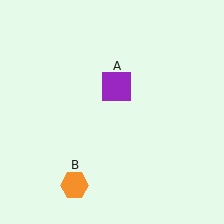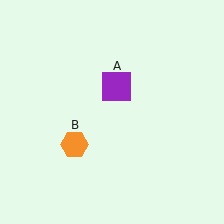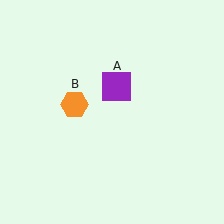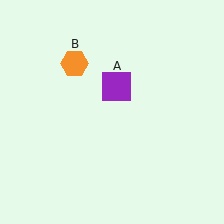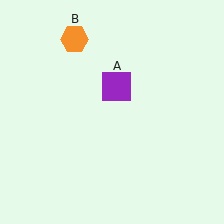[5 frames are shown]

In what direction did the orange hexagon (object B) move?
The orange hexagon (object B) moved up.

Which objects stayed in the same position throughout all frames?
Purple square (object A) remained stationary.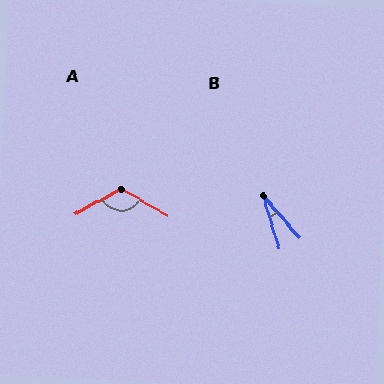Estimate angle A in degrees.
Approximately 122 degrees.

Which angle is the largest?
A, at approximately 122 degrees.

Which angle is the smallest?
B, at approximately 24 degrees.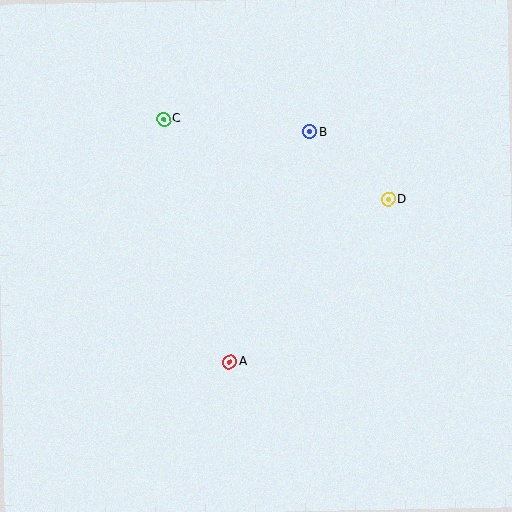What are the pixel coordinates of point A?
Point A is at (230, 362).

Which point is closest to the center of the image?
Point A at (230, 362) is closest to the center.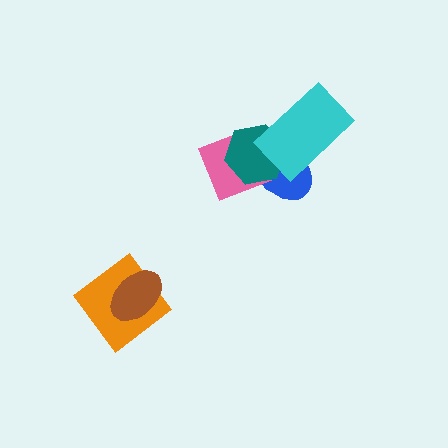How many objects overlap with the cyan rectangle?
2 objects overlap with the cyan rectangle.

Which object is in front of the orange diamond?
The brown ellipse is in front of the orange diamond.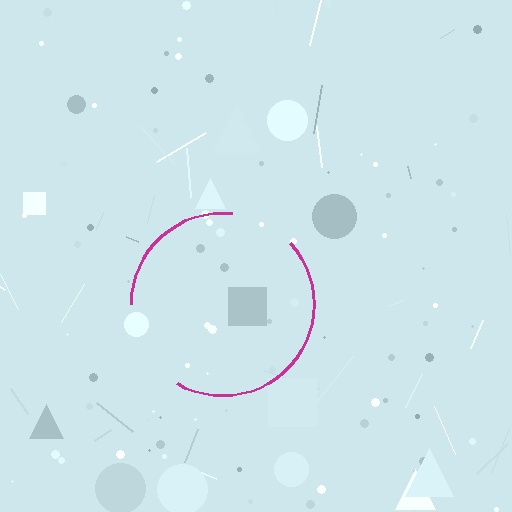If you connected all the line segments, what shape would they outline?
They would outline a circle.